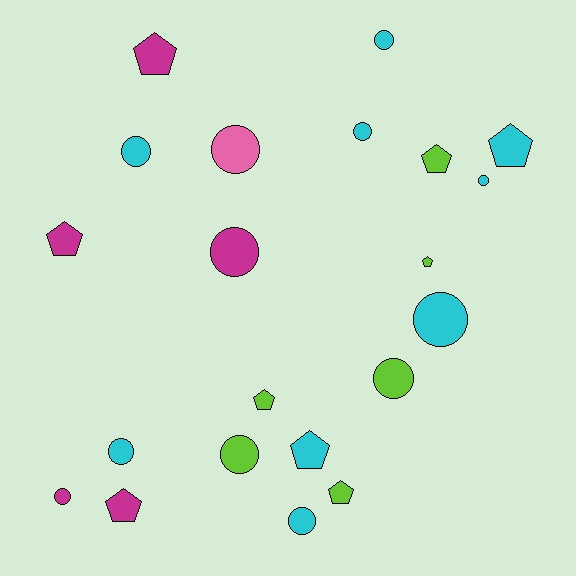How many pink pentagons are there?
There are no pink pentagons.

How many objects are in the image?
There are 21 objects.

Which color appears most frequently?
Cyan, with 9 objects.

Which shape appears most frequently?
Circle, with 12 objects.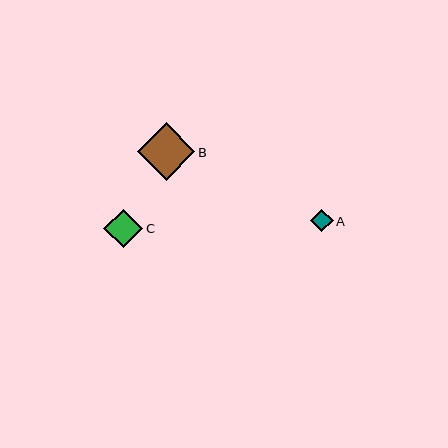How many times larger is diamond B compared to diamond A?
Diamond B is approximately 2.6 times the size of diamond A.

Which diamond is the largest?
Diamond B is the largest with a size of approximately 58 pixels.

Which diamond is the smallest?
Diamond A is the smallest with a size of approximately 23 pixels.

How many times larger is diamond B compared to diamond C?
Diamond B is approximately 1.5 times the size of diamond C.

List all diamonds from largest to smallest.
From largest to smallest: B, C, A.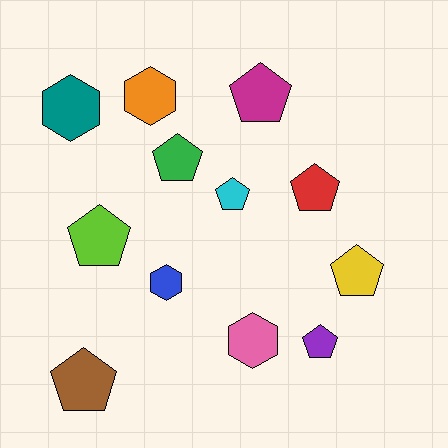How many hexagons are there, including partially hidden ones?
There are 4 hexagons.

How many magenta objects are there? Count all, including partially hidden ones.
There is 1 magenta object.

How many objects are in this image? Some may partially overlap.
There are 12 objects.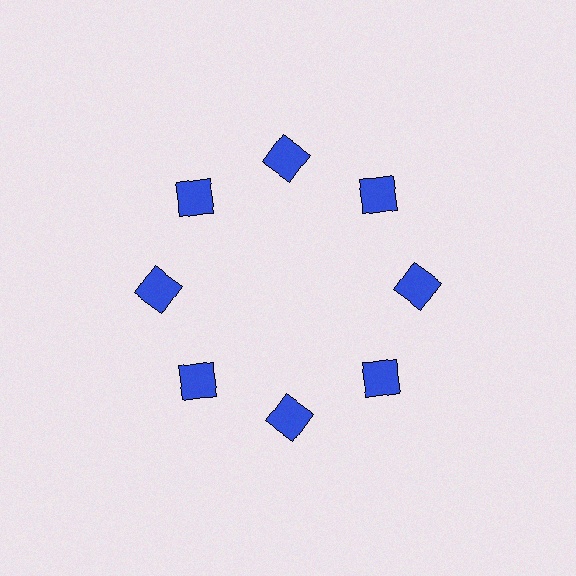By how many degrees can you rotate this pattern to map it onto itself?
The pattern maps onto itself every 45 degrees of rotation.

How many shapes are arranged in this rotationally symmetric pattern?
There are 8 shapes, arranged in 8 groups of 1.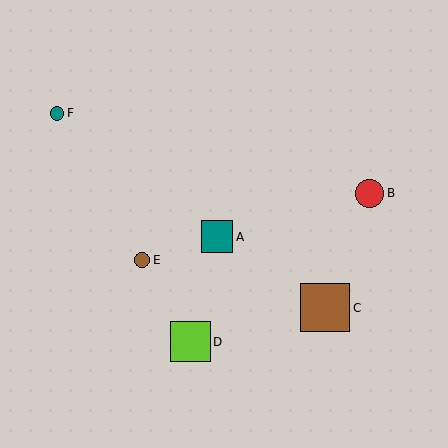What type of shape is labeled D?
Shape D is a lime square.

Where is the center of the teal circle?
The center of the teal circle is at (57, 113).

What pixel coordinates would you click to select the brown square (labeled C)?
Click at (325, 308) to select the brown square C.